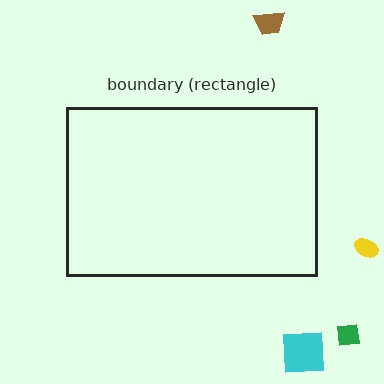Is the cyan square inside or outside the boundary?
Outside.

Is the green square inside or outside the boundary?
Outside.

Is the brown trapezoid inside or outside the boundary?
Outside.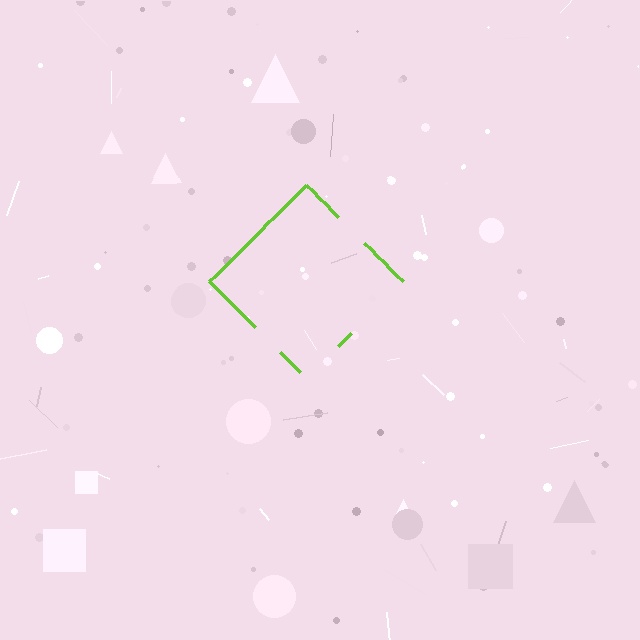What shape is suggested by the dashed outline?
The dashed outline suggests a diamond.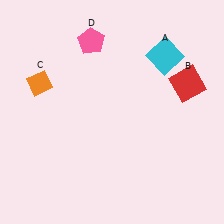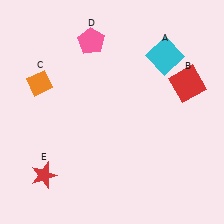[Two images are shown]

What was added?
A red star (E) was added in Image 2.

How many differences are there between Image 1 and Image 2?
There is 1 difference between the two images.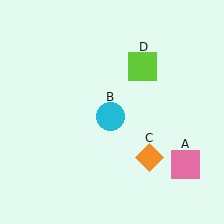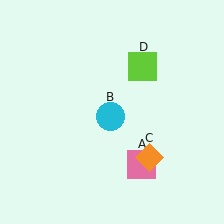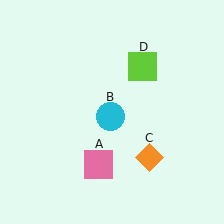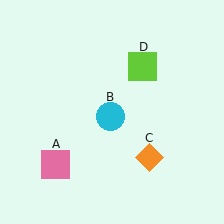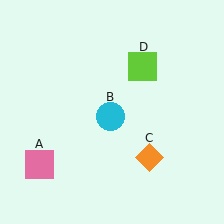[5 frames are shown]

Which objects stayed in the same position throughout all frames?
Cyan circle (object B) and orange diamond (object C) and lime square (object D) remained stationary.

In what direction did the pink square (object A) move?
The pink square (object A) moved left.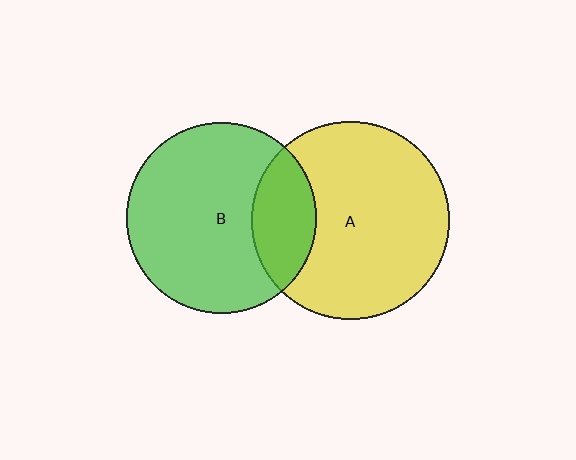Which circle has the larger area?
Circle A (yellow).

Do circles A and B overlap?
Yes.